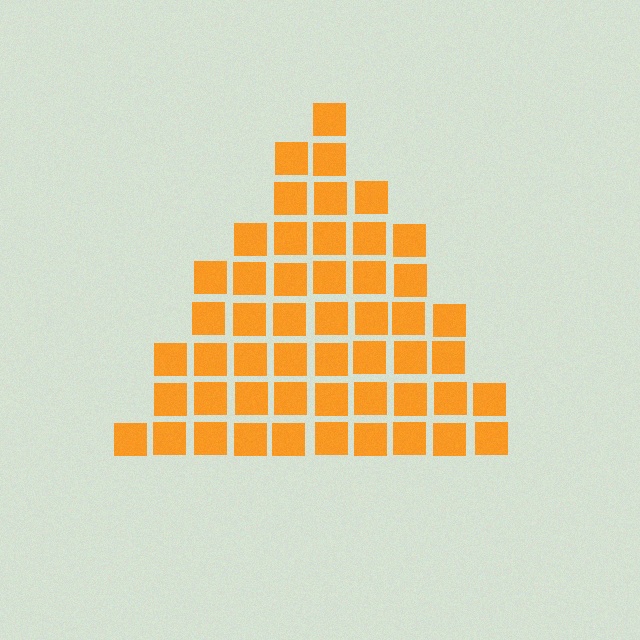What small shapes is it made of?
It is made of small squares.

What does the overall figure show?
The overall figure shows a triangle.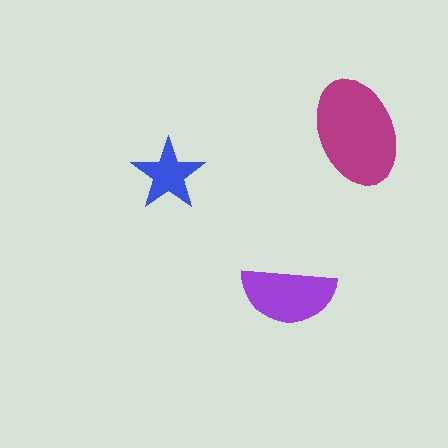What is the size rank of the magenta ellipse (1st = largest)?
1st.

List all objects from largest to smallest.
The magenta ellipse, the purple semicircle, the blue star.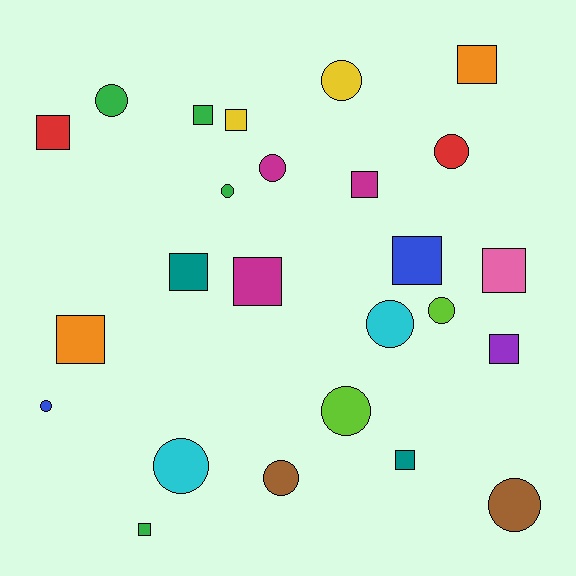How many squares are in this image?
There are 13 squares.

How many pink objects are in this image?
There is 1 pink object.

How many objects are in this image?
There are 25 objects.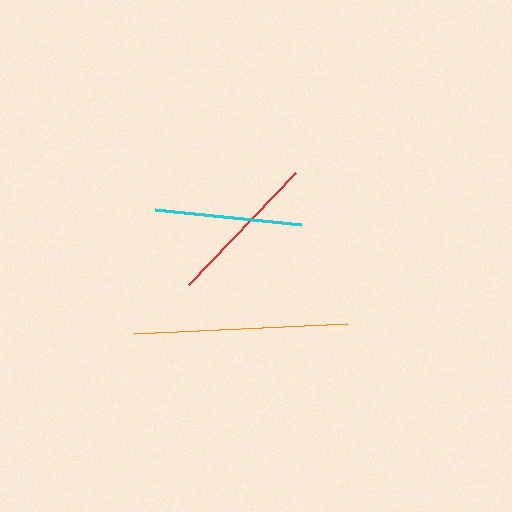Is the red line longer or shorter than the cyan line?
The red line is longer than the cyan line.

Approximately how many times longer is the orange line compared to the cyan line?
The orange line is approximately 1.5 times the length of the cyan line.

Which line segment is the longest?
The orange line is the longest at approximately 214 pixels.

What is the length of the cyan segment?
The cyan segment is approximately 147 pixels long.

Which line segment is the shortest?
The cyan line is the shortest at approximately 147 pixels.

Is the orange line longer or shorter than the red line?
The orange line is longer than the red line.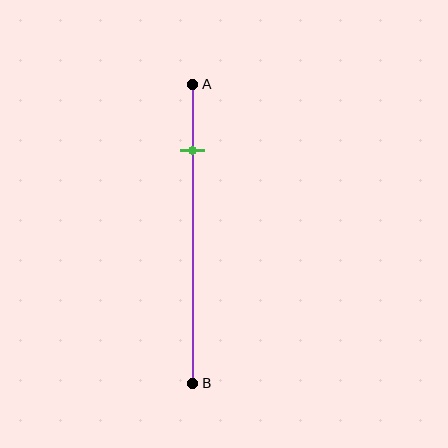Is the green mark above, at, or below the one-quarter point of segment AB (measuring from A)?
The green mark is approximately at the one-quarter point of segment AB.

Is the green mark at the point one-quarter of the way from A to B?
Yes, the mark is approximately at the one-quarter point.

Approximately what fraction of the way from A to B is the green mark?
The green mark is approximately 20% of the way from A to B.